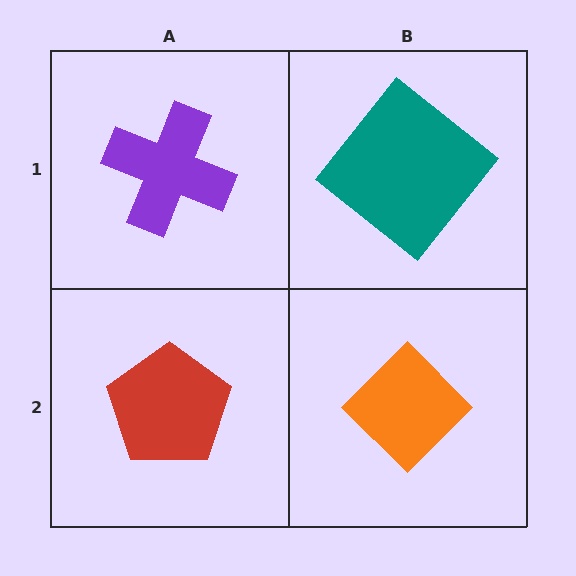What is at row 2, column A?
A red pentagon.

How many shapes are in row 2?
2 shapes.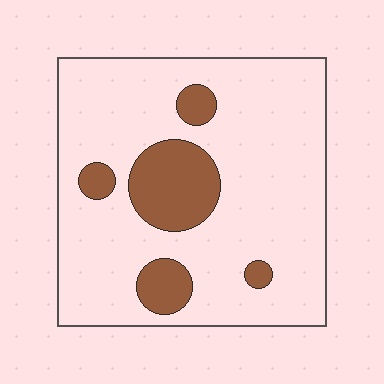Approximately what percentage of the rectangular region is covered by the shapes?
Approximately 15%.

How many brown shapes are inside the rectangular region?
5.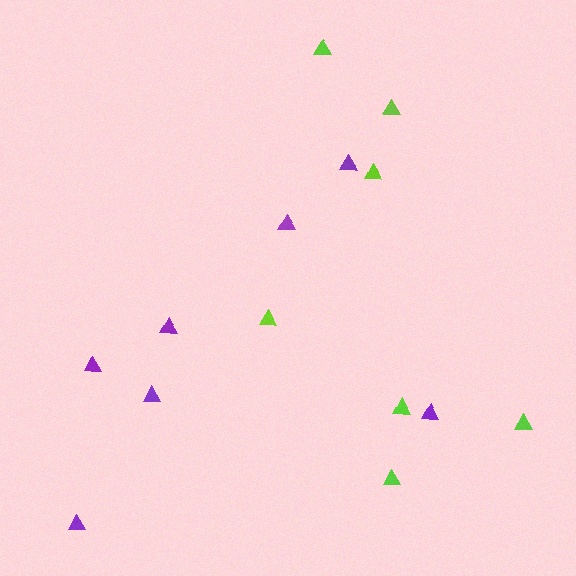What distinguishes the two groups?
There are 2 groups: one group of purple triangles (7) and one group of lime triangles (7).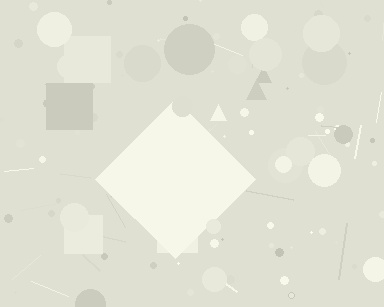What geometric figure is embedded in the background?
A diamond is embedded in the background.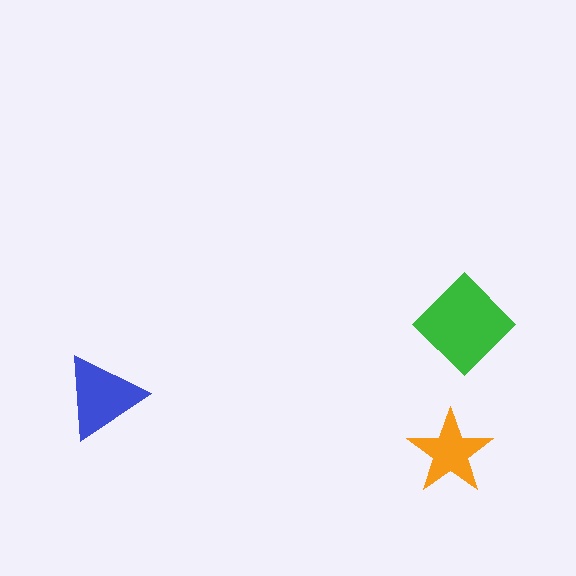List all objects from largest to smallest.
The green diamond, the blue triangle, the orange star.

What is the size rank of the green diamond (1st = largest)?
1st.